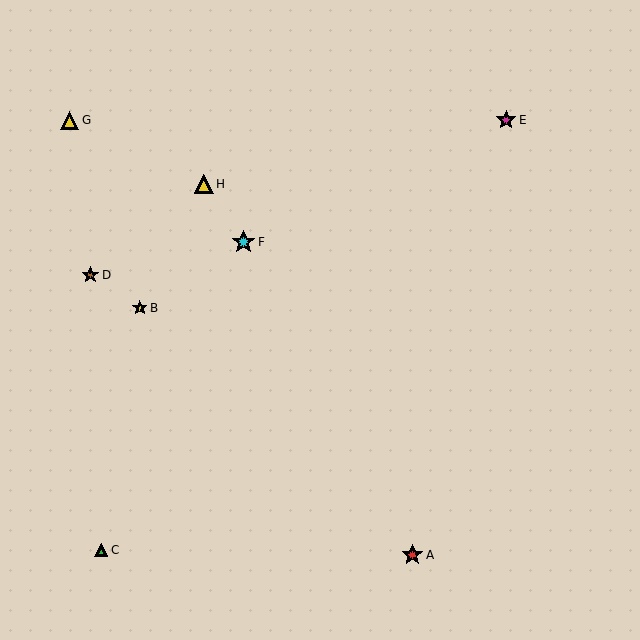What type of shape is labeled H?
Shape H is a yellow triangle.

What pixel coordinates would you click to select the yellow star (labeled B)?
Click at (140, 308) to select the yellow star B.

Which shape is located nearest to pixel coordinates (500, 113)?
The magenta star (labeled E) at (506, 120) is nearest to that location.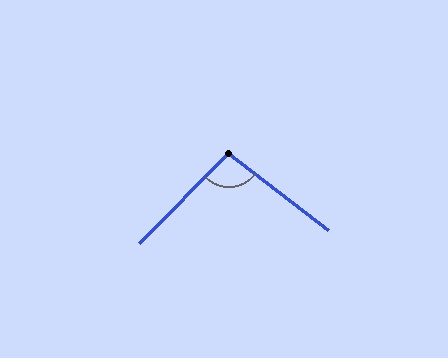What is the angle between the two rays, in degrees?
Approximately 97 degrees.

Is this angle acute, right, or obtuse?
It is obtuse.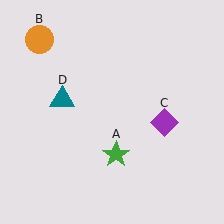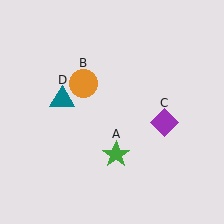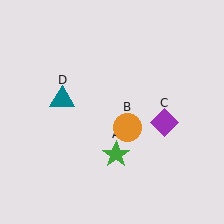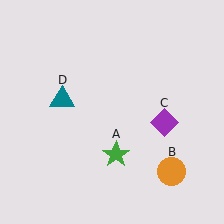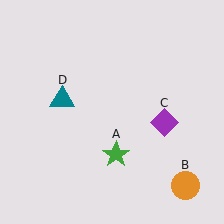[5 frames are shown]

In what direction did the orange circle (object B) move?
The orange circle (object B) moved down and to the right.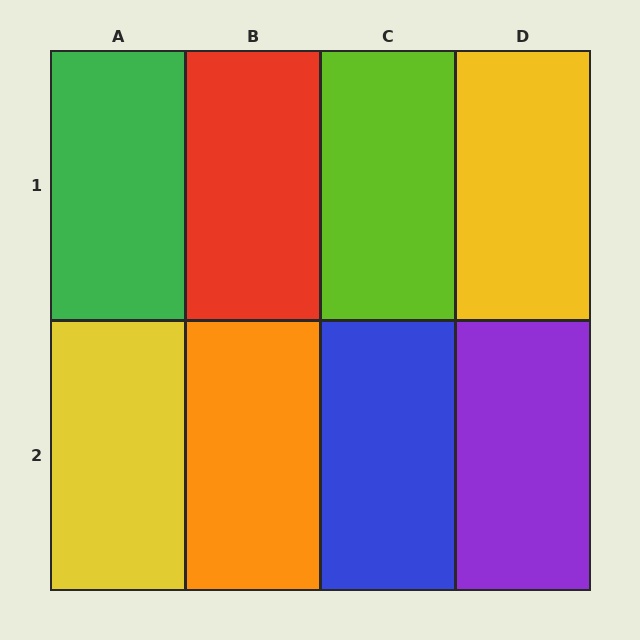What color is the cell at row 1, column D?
Yellow.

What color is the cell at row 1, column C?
Lime.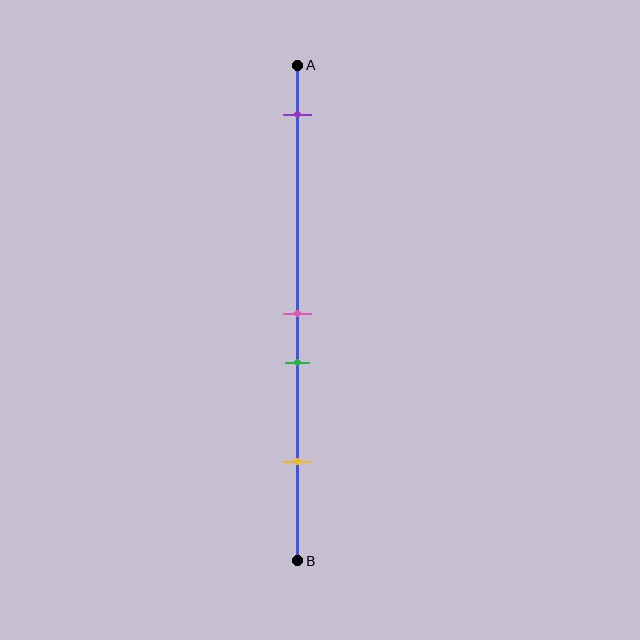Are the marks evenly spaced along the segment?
No, the marks are not evenly spaced.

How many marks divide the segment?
There are 4 marks dividing the segment.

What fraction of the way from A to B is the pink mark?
The pink mark is approximately 50% (0.5) of the way from A to B.